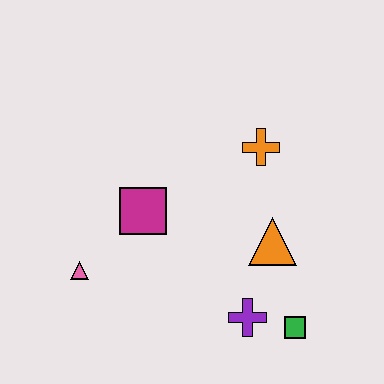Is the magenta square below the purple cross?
No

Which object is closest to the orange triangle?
The purple cross is closest to the orange triangle.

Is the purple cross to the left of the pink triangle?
No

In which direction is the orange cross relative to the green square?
The orange cross is above the green square.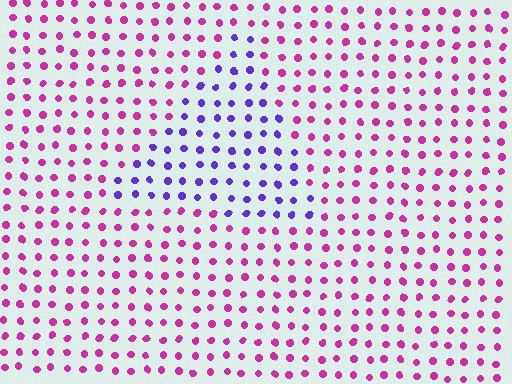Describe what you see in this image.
The image is filled with small magenta elements in a uniform arrangement. A triangle-shaped region is visible where the elements are tinted to a slightly different hue, forming a subtle color boundary.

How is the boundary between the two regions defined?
The boundary is defined purely by a slight shift in hue (about 56 degrees). Spacing, size, and orientation are identical on both sides.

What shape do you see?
I see a triangle.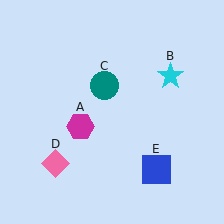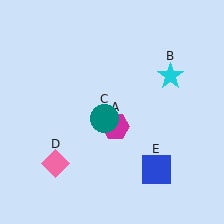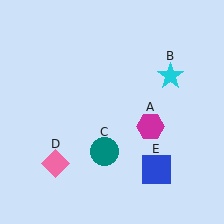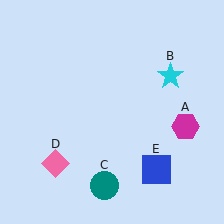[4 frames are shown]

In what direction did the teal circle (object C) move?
The teal circle (object C) moved down.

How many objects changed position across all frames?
2 objects changed position: magenta hexagon (object A), teal circle (object C).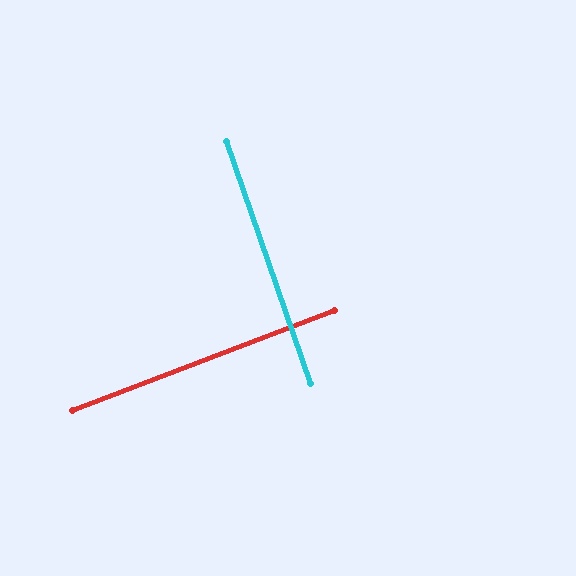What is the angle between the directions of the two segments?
Approximately 88 degrees.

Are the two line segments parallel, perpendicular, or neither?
Perpendicular — they meet at approximately 88°.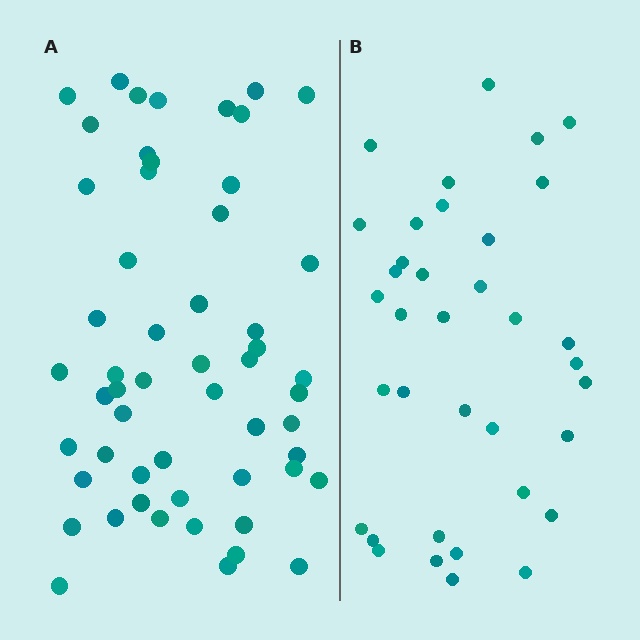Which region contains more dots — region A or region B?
Region A (the left region) has more dots.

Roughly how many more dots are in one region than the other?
Region A has approximately 20 more dots than region B.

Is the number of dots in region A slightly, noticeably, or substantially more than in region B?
Region A has substantially more. The ratio is roughly 1.5 to 1.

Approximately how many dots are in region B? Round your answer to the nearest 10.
About 40 dots. (The exact count is 36, which rounds to 40.)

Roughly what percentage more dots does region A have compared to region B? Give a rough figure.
About 55% more.